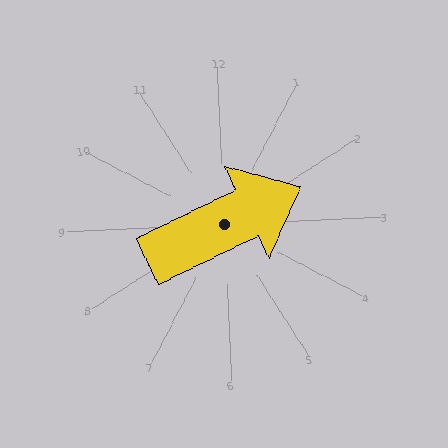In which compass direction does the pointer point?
Northeast.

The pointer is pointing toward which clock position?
Roughly 2 o'clock.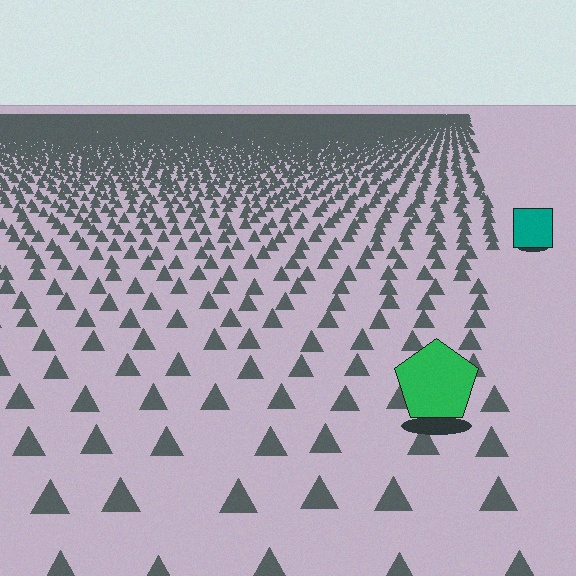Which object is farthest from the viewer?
The teal square is farthest from the viewer. It appears smaller and the ground texture around it is denser.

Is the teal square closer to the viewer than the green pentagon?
No. The green pentagon is closer — you can tell from the texture gradient: the ground texture is coarser near it.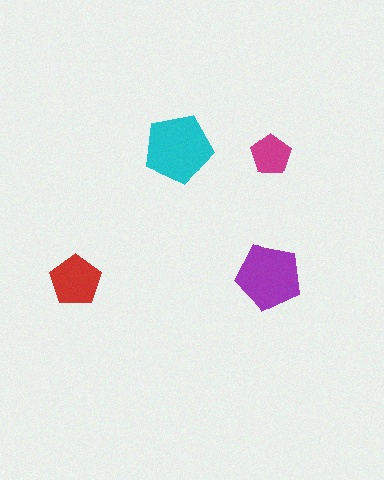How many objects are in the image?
There are 4 objects in the image.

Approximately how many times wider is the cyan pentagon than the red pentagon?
About 1.5 times wider.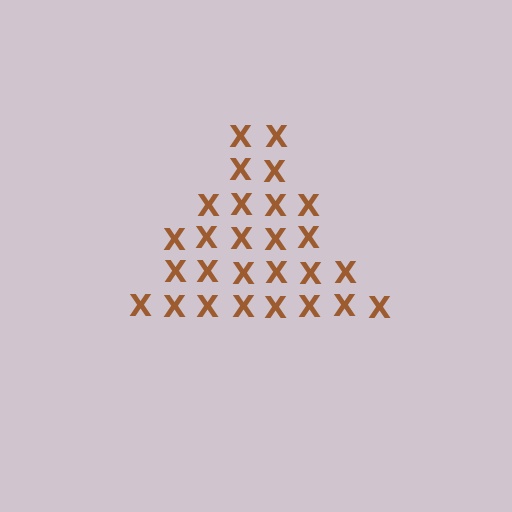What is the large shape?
The large shape is a triangle.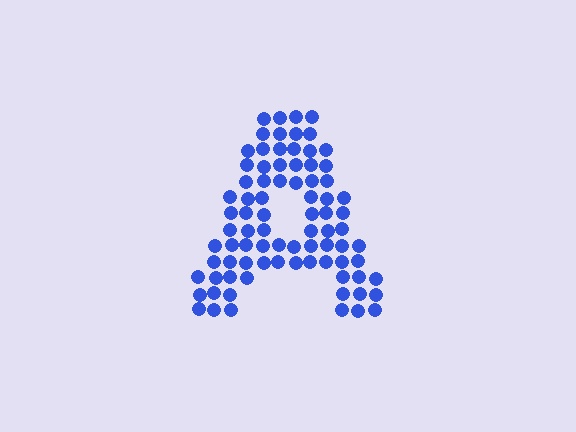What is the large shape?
The large shape is the letter A.